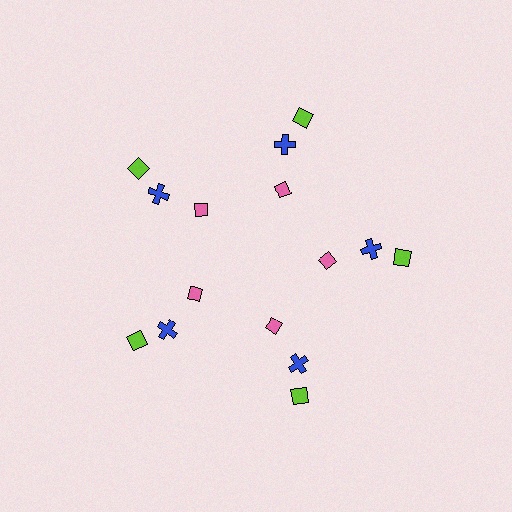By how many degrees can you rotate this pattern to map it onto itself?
The pattern maps onto itself every 72 degrees of rotation.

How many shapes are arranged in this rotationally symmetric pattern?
There are 15 shapes, arranged in 5 groups of 3.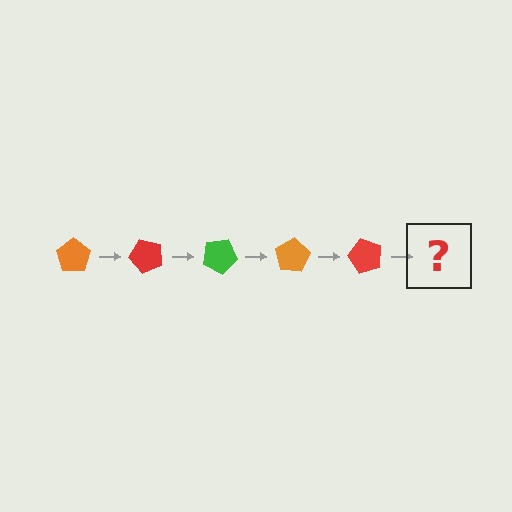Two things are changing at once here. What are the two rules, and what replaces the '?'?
The two rules are that it rotates 50 degrees each step and the color cycles through orange, red, and green. The '?' should be a green pentagon, rotated 250 degrees from the start.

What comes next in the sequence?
The next element should be a green pentagon, rotated 250 degrees from the start.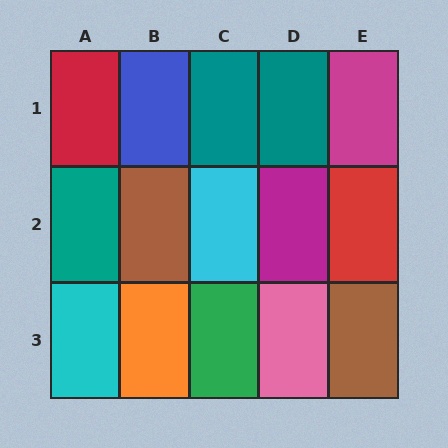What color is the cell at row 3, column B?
Orange.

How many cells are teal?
3 cells are teal.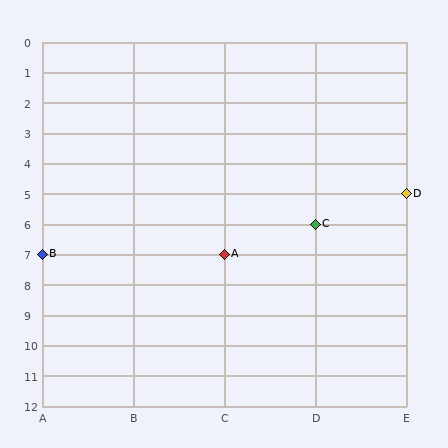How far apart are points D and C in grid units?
Points D and C are 1 column and 1 row apart (about 1.4 grid units diagonally).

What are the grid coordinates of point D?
Point D is at grid coordinates (E, 5).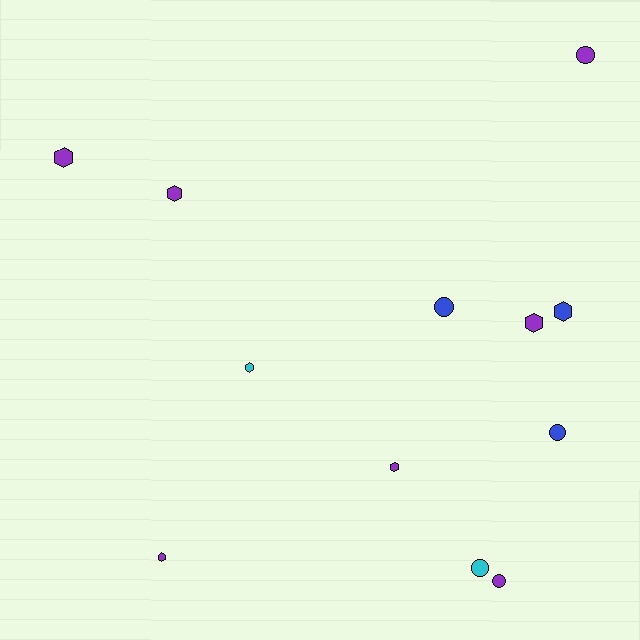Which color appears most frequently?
Purple, with 7 objects.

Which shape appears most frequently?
Hexagon, with 7 objects.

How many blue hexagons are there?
There is 1 blue hexagon.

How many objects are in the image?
There are 12 objects.